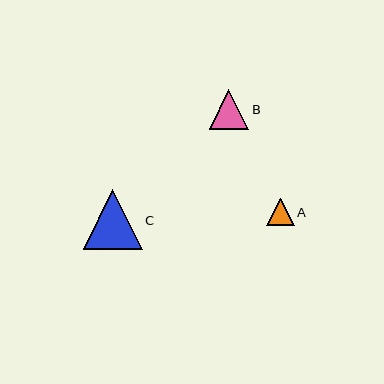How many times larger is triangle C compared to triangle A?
Triangle C is approximately 2.1 times the size of triangle A.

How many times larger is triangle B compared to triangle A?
Triangle B is approximately 1.4 times the size of triangle A.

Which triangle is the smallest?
Triangle A is the smallest with a size of approximately 28 pixels.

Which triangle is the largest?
Triangle C is the largest with a size of approximately 59 pixels.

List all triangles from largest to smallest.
From largest to smallest: C, B, A.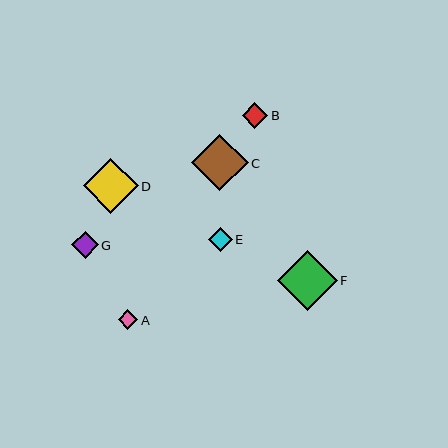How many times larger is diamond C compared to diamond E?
Diamond C is approximately 2.4 times the size of diamond E.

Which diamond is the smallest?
Diamond A is the smallest with a size of approximately 20 pixels.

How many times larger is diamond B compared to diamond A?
Diamond B is approximately 1.3 times the size of diamond A.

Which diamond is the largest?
Diamond F is the largest with a size of approximately 60 pixels.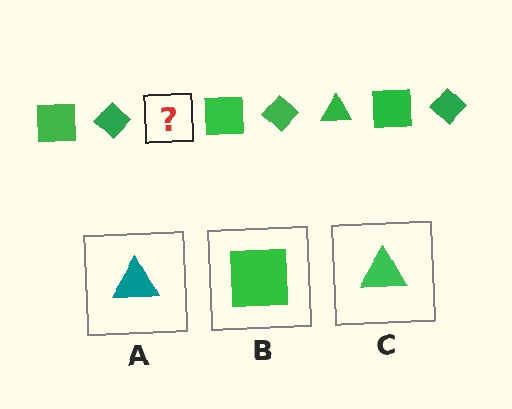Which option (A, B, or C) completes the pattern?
C.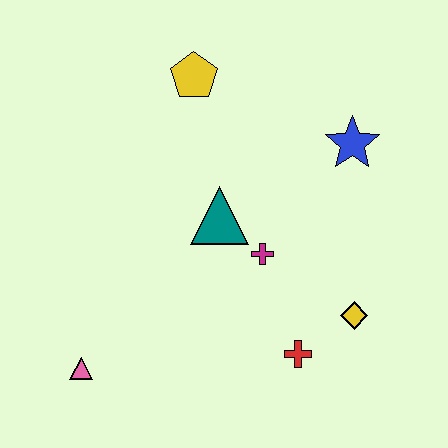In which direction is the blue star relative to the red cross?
The blue star is above the red cross.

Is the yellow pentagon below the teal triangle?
No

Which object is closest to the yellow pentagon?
The teal triangle is closest to the yellow pentagon.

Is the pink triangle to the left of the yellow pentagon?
Yes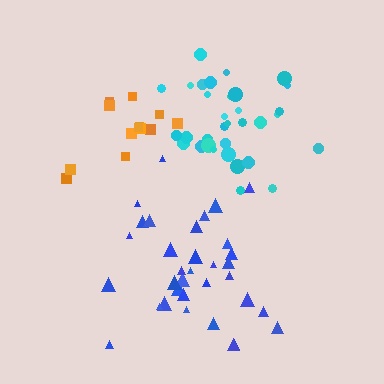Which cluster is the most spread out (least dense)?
Blue.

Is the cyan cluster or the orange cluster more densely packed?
Cyan.